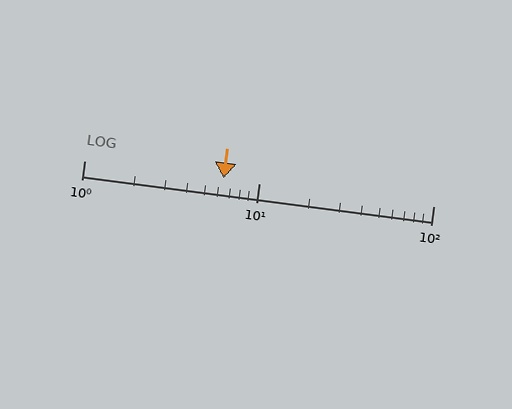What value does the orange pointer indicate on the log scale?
The pointer indicates approximately 6.3.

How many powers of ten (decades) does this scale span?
The scale spans 2 decades, from 1 to 100.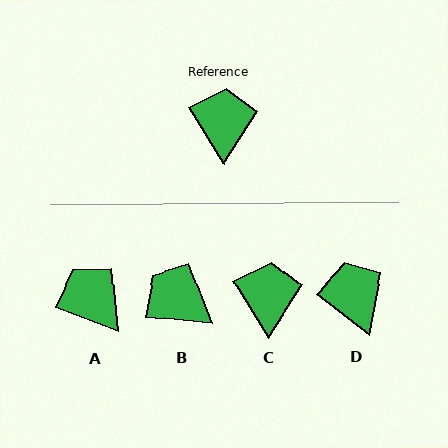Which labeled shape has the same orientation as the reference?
C.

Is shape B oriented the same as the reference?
No, it is off by about 53 degrees.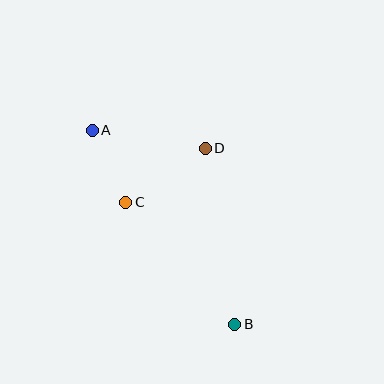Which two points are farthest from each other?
Points A and B are farthest from each other.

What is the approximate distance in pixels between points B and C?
The distance between B and C is approximately 164 pixels.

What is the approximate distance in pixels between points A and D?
The distance between A and D is approximately 114 pixels.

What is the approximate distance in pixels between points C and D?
The distance between C and D is approximately 96 pixels.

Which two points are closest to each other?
Points A and C are closest to each other.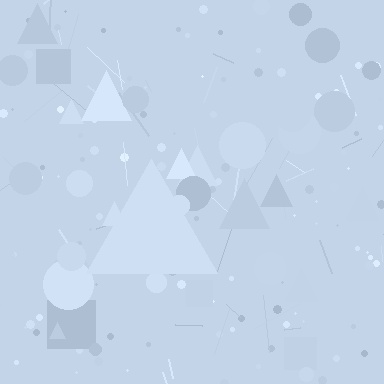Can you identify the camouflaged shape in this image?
The camouflaged shape is a triangle.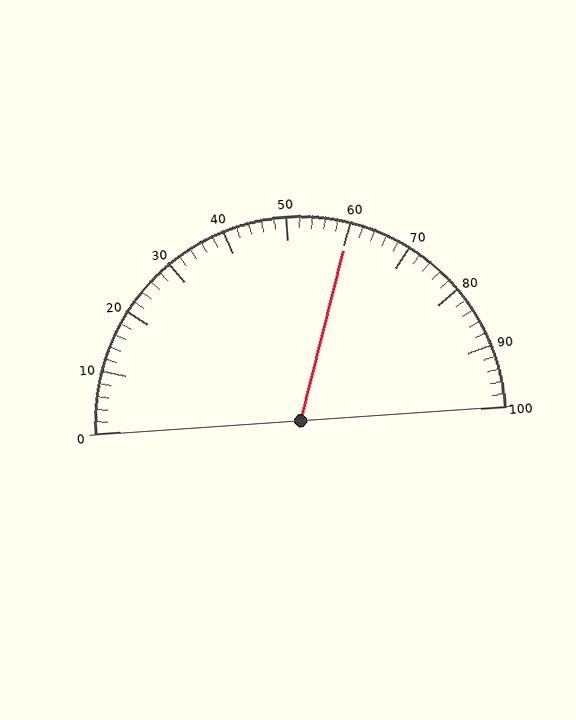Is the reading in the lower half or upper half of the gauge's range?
The reading is in the upper half of the range (0 to 100).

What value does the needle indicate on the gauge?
The needle indicates approximately 60.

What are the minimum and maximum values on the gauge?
The gauge ranges from 0 to 100.